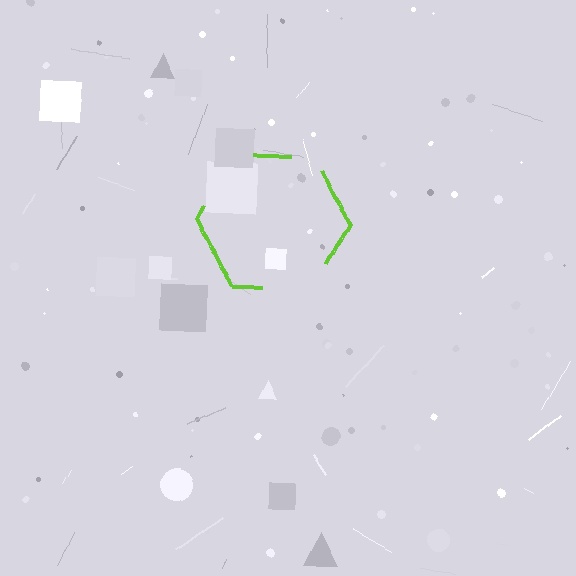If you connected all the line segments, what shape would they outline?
They would outline a hexagon.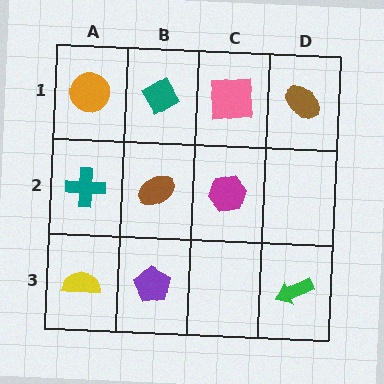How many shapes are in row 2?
3 shapes.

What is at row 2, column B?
A brown ellipse.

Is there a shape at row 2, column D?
No, that cell is empty.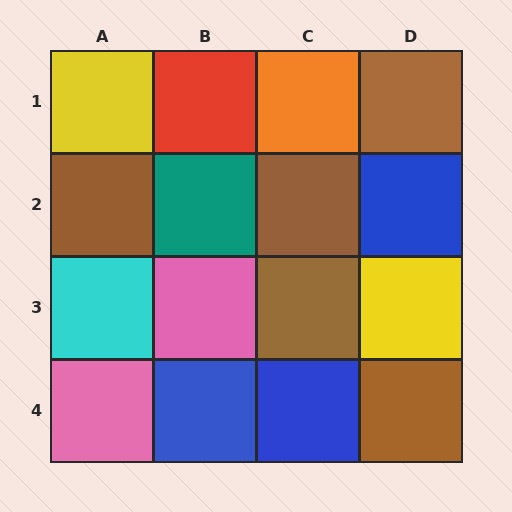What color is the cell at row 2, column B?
Teal.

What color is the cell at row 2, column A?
Brown.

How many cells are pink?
2 cells are pink.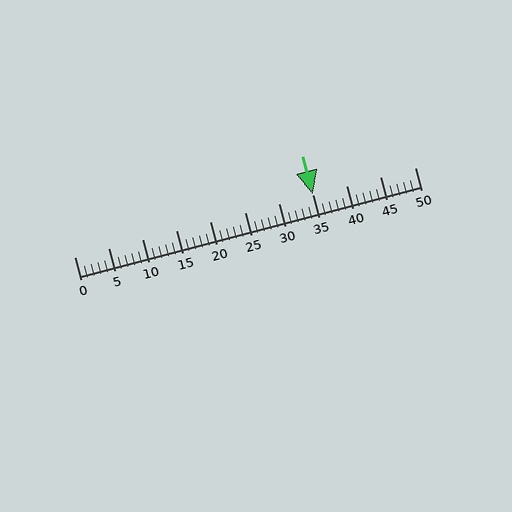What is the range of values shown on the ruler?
The ruler shows values from 0 to 50.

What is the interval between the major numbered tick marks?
The major tick marks are spaced 5 units apart.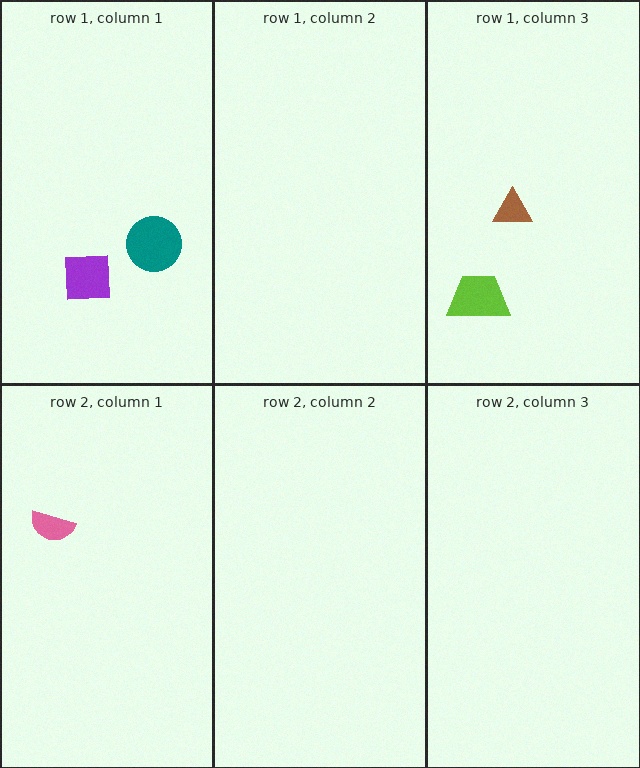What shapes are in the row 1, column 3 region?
The brown triangle, the lime trapezoid.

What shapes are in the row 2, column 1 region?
The pink semicircle.